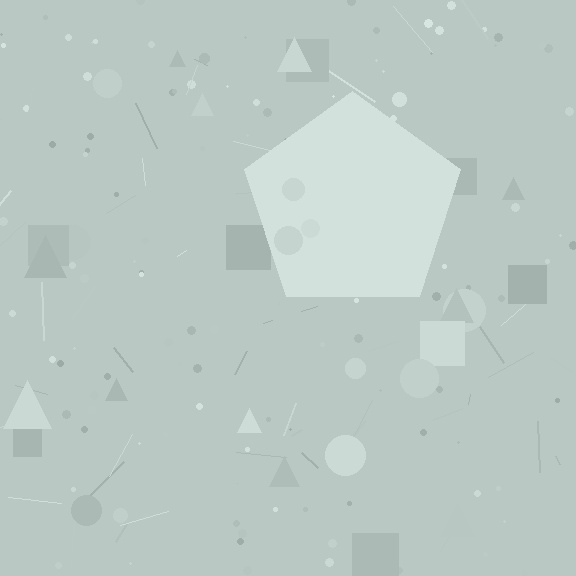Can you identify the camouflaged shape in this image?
The camouflaged shape is a pentagon.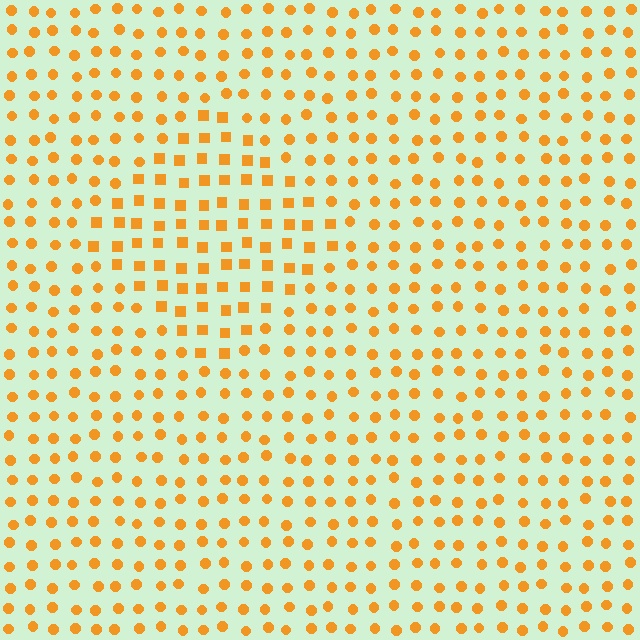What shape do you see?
I see a diamond.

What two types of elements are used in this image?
The image uses squares inside the diamond region and circles outside it.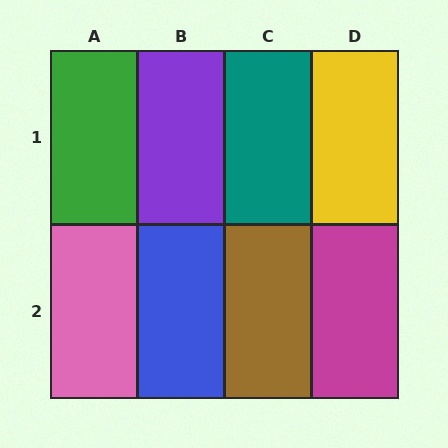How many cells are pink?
1 cell is pink.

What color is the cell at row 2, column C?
Brown.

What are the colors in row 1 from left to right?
Green, purple, teal, yellow.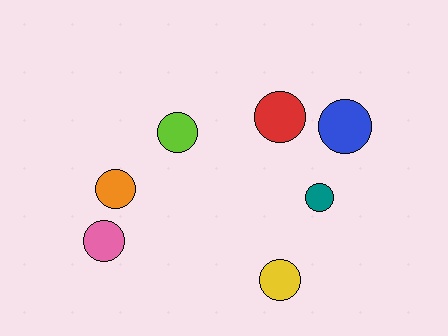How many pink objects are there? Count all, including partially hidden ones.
There is 1 pink object.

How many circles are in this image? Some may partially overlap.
There are 7 circles.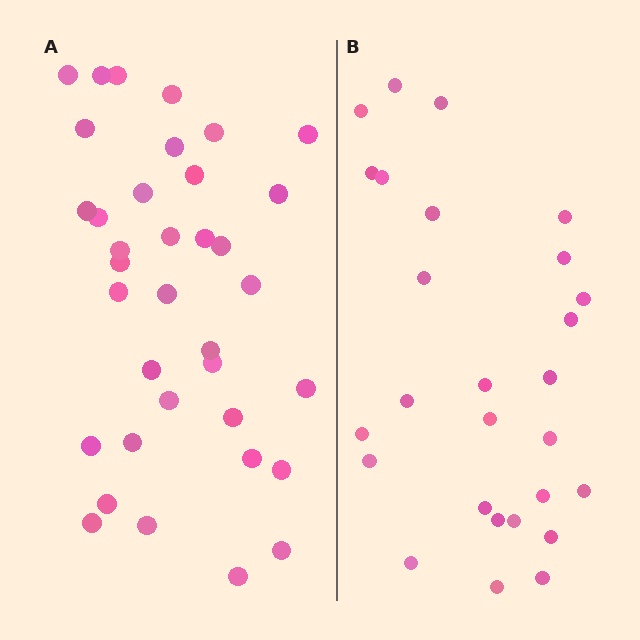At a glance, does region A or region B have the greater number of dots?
Region A (the left region) has more dots.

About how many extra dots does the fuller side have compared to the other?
Region A has roughly 8 or so more dots than region B.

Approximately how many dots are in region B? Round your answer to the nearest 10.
About 30 dots. (The exact count is 27, which rounds to 30.)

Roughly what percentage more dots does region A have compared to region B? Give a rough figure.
About 35% more.